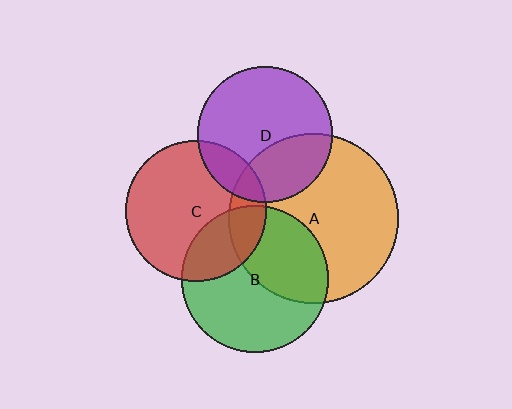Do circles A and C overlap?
Yes.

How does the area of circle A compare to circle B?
Approximately 1.3 times.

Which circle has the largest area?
Circle A (orange).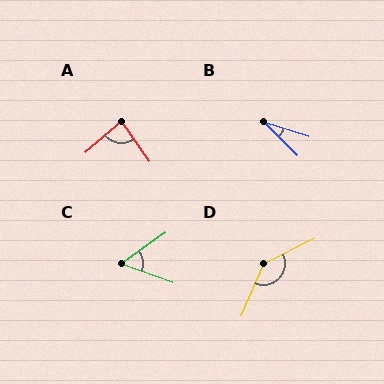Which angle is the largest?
D, at approximately 139 degrees.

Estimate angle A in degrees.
Approximately 84 degrees.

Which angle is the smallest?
B, at approximately 28 degrees.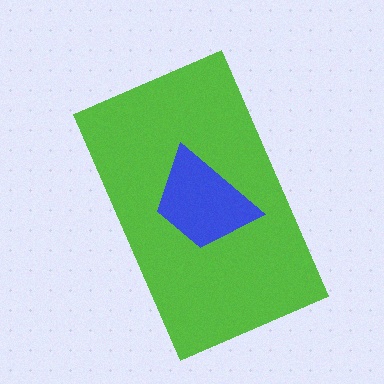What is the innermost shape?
The blue trapezoid.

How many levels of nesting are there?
2.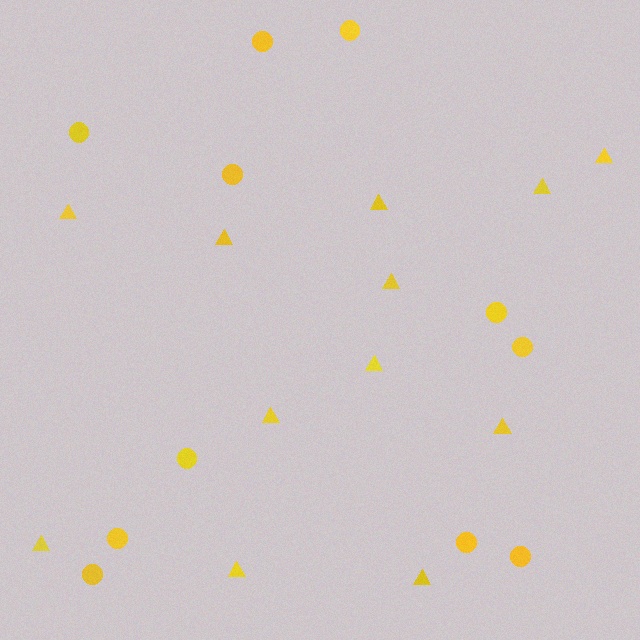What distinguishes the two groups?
There are 2 groups: one group of circles (11) and one group of triangles (12).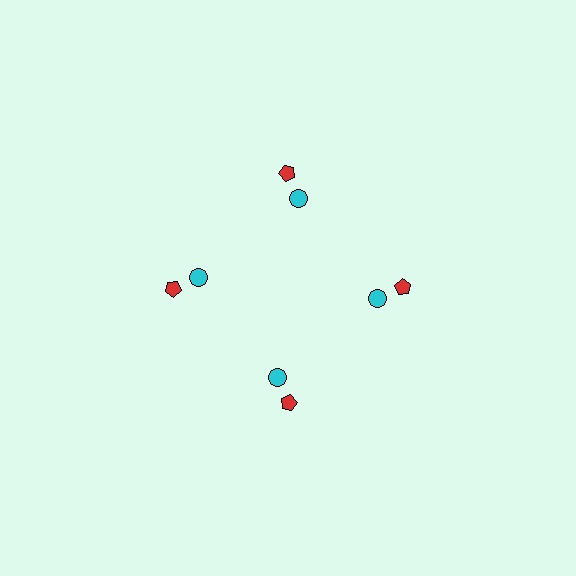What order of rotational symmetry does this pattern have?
This pattern has 4-fold rotational symmetry.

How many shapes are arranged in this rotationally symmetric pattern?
There are 8 shapes, arranged in 4 groups of 2.